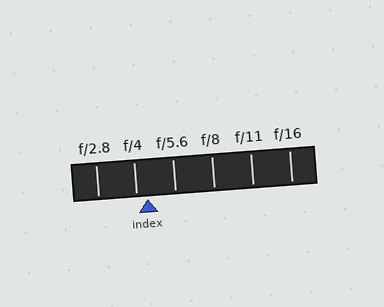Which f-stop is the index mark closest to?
The index mark is closest to f/4.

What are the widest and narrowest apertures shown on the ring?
The widest aperture shown is f/2.8 and the narrowest is f/16.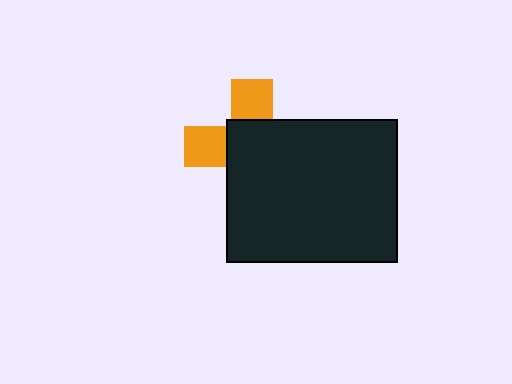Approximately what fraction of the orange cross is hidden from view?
Roughly 64% of the orange cross is hidden behind the black rectangle.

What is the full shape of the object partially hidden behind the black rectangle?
The partially hidden object is an orange cross.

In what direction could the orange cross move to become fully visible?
The orange cross could move toward the upper-left. That would shift it out from behind the black rectangle entirely.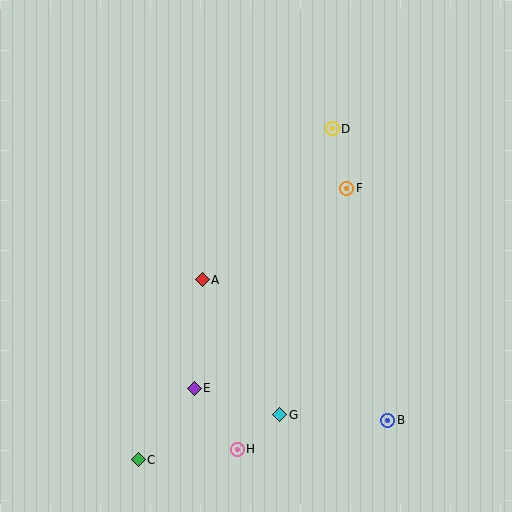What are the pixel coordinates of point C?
Point C is at (138, 460).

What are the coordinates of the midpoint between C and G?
The midpoint between C and G is at (209, 437).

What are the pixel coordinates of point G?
Point G is at (280, 415).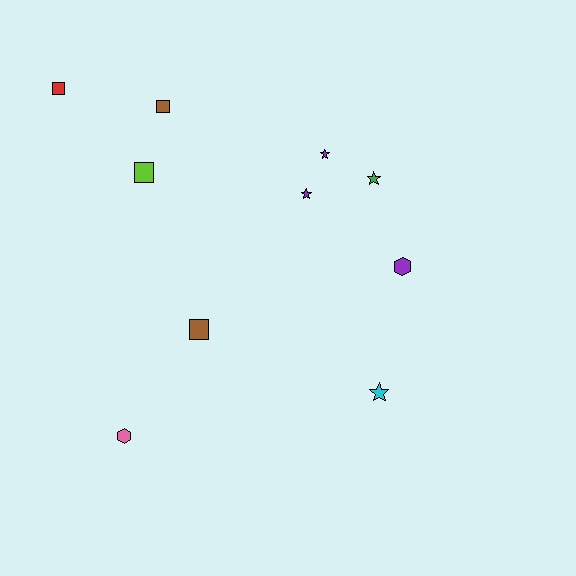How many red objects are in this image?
There is 1 red object.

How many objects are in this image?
There are 10 objects.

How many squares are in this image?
There are 4 squares.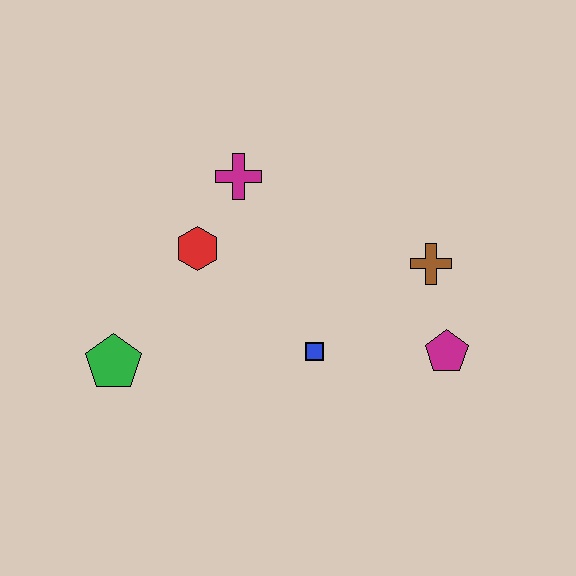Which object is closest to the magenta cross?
The red hexagon is closest to the magenta cross.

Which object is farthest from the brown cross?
The green pentagon is farthest from the brown cross.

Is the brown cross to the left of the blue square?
No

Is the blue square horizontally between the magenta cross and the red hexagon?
No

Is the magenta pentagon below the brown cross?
Yes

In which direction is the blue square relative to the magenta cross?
The blue square is below the magenta cross.